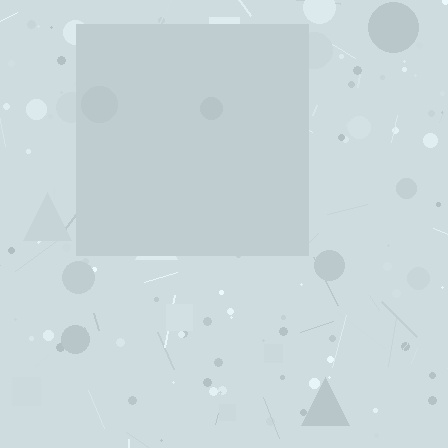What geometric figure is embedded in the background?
A square is embedded in the background.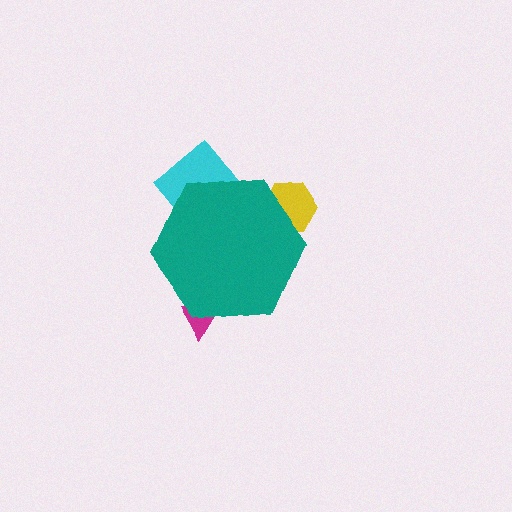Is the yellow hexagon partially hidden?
Yes, the yellow hexagon is partially hidden behind the teal hexagon.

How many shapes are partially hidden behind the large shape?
3 shapes are partially hidden.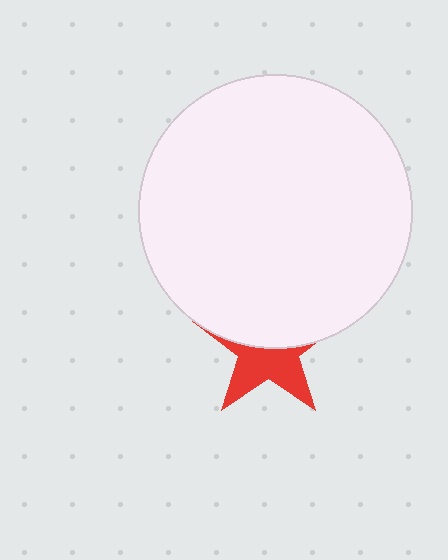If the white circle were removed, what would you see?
You would see the complete red star.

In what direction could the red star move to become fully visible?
The red star could move down. That would shift it out from behind the white circle entirely.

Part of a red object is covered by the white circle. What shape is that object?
It is a star.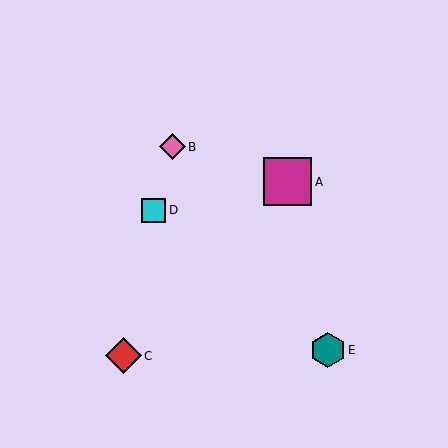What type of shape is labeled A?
Shape A is a magenta square.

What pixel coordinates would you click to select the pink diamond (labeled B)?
Click at (172, 147) to select the pink diamond B.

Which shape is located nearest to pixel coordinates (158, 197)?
The cyan square (labeled D) at (153, 210) is nearest to that location.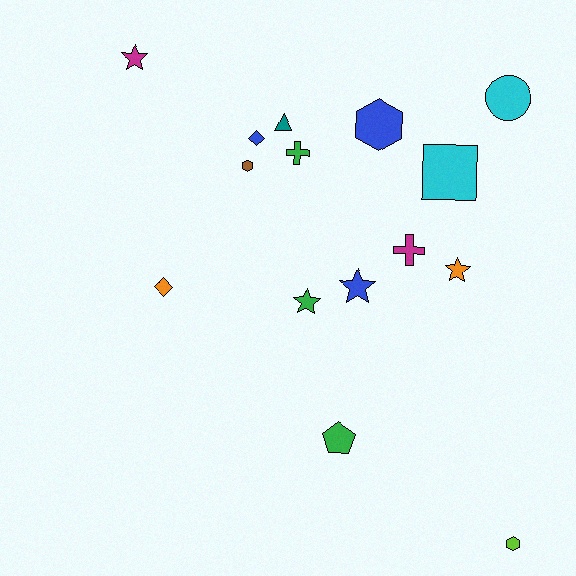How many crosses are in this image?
There are 2 crosses.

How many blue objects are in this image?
There are 3 blue objects.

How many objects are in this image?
There are 15 objects.